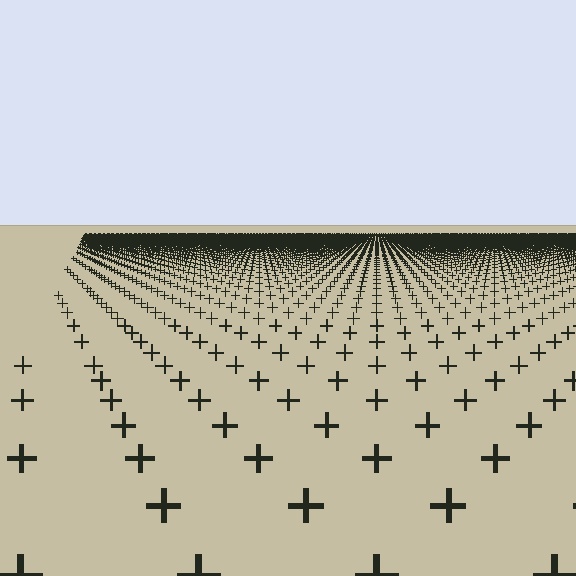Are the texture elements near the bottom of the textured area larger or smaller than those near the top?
Larger. Near the bottom, elements are closer to the viewer and appear at a bigger on-screen size.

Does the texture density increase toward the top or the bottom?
Density increases toward the top.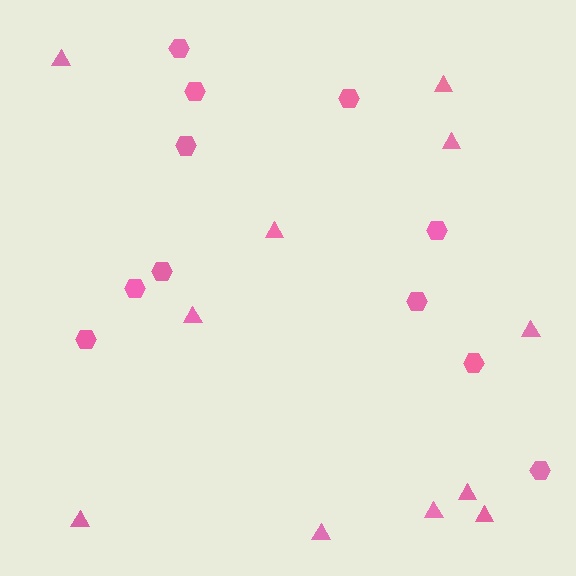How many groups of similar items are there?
There are 2 groups: one group of triangles (11) and one group of hexagons (11).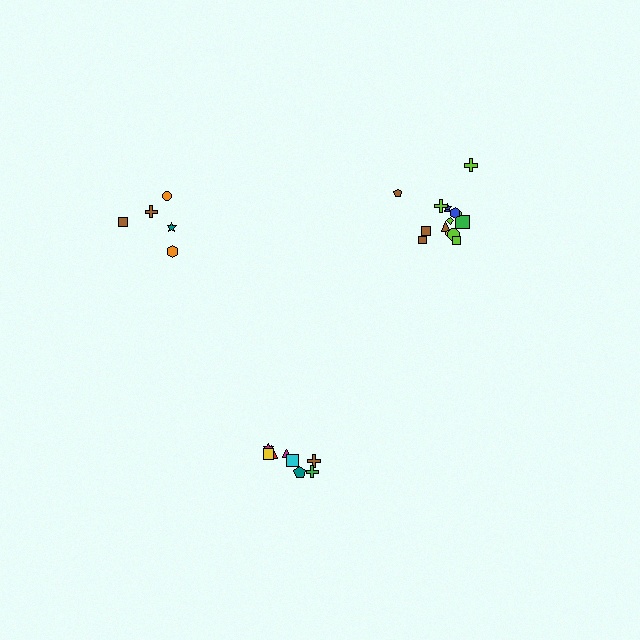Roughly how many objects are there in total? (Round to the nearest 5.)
Roughly 30 objects in total.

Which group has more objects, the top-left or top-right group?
The top-right group.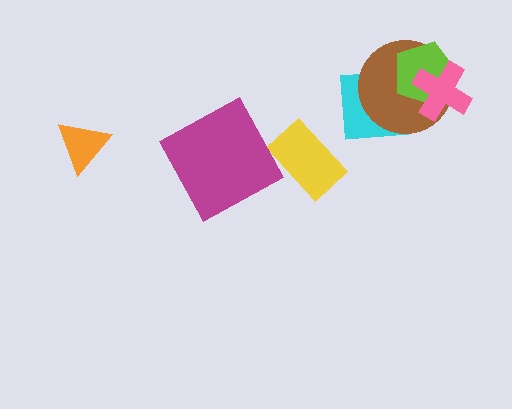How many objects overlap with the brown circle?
3 objects overlap with the brown circle.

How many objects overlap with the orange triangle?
0 objects overlap with the orange triangle.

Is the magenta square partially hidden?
No, no other shape covers it.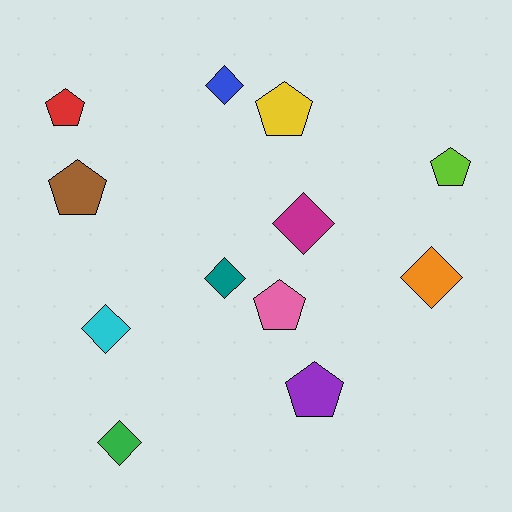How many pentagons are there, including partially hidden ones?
There are 6 pentagons.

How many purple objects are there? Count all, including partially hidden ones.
There is 1 purple object.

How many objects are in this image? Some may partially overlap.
There are 12 objects.